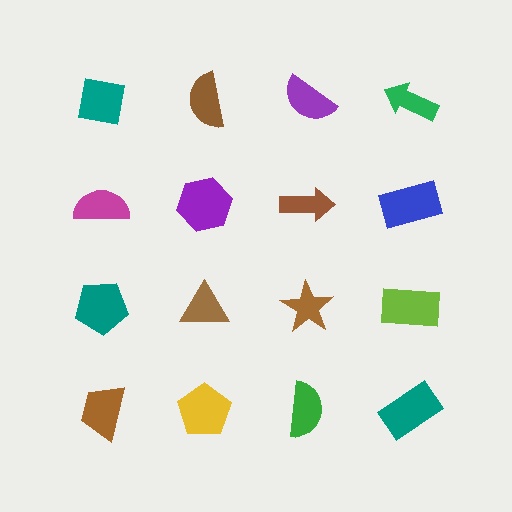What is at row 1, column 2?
A brown semicircle.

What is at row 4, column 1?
A brown trapezoid.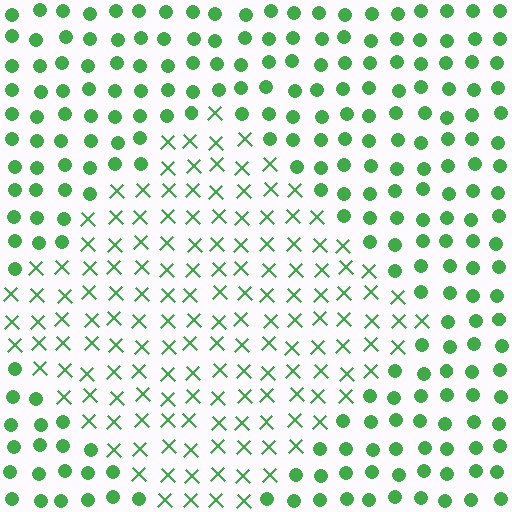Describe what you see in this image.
The image is filled with small green elements arranged in a uniform grid. A diamond-shaped region contains X marks, while the surrounding area contains circles. The boundary is defined purely by the change in element shape.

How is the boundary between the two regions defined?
The boundary is defined by a change in element shape: X marks inside vs. circles outside. All elements share the same color and spacing.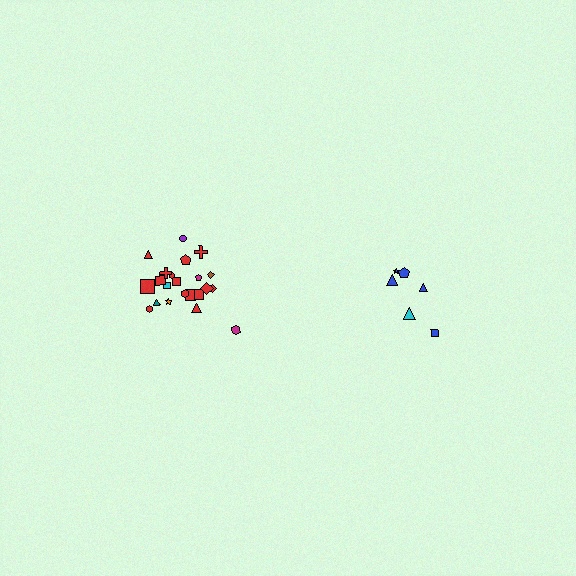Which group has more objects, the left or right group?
The left group.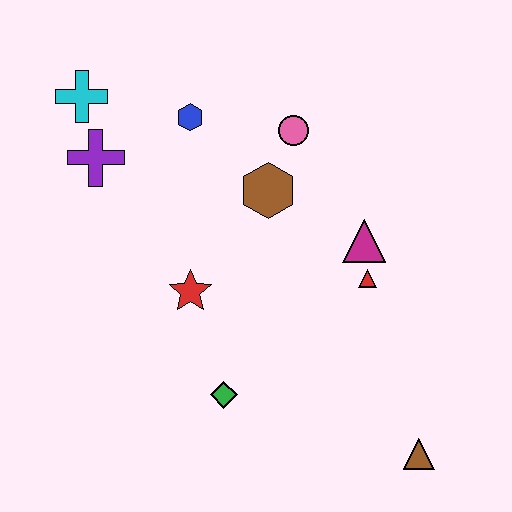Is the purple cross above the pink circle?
No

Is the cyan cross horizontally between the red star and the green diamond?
No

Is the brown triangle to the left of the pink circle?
No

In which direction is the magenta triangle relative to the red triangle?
The magenta triangle is above the red triangle.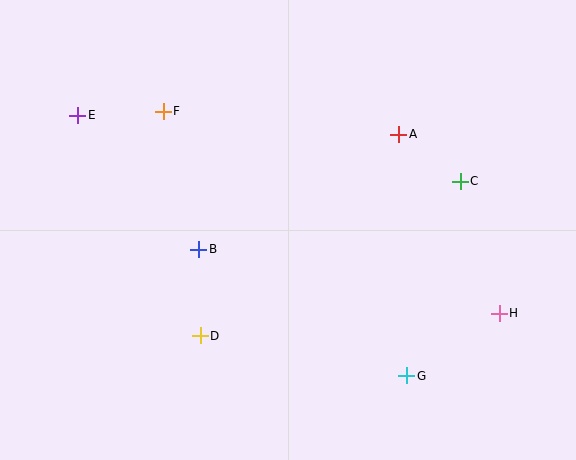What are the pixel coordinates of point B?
Point B is at (199, 249).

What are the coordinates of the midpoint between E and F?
The midpoint between E and F is at (121, 113).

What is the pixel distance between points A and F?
The distance between A and F is 237 pixels.